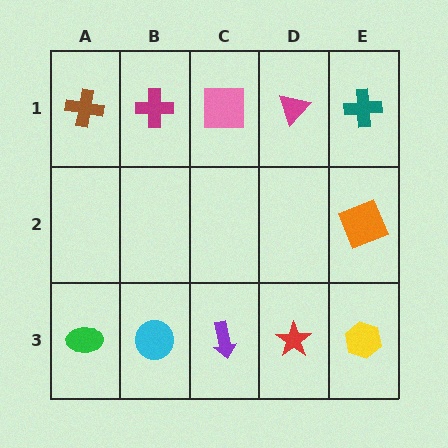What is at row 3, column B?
A cyan circle.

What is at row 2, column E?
An orange square.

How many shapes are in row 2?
1 shape.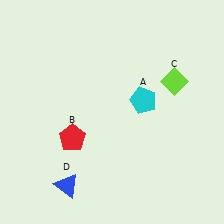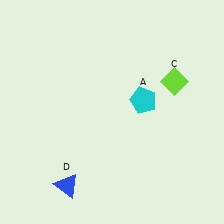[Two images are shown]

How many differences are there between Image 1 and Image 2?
There is 1 difference between the two images.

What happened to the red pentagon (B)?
The red pentagon (B) was removed in Image 2. It was in the bottom-left area of Image 1.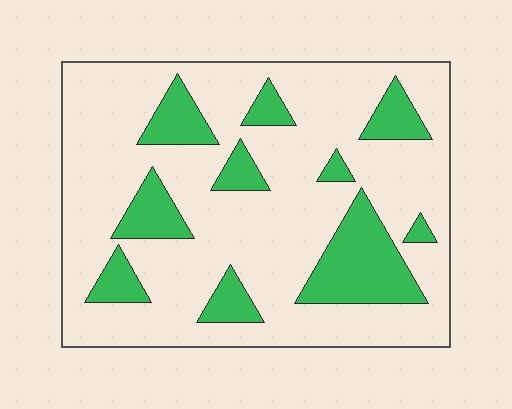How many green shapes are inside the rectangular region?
10.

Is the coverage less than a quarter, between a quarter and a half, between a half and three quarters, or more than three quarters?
Less than a quarter.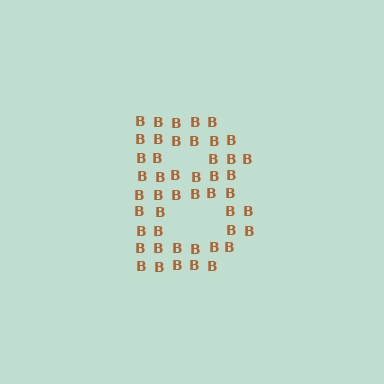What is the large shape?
The large shape is the letter B.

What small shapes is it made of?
It is made of small letter B's.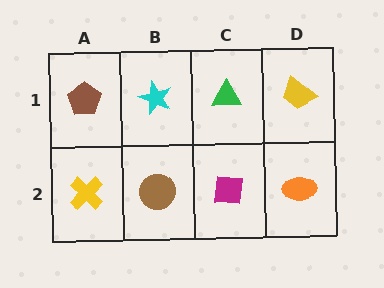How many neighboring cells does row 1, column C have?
3.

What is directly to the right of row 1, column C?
A yellow trapezoid.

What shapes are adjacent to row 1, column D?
An orange ellipse (row 2, column D), a green triangle (row 1, column C).